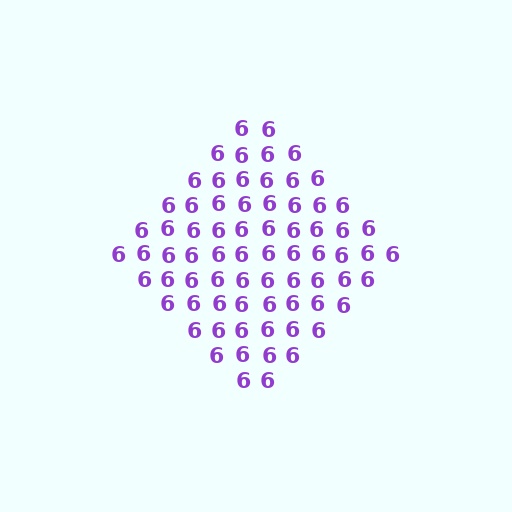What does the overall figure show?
The overall figure shows a diamond.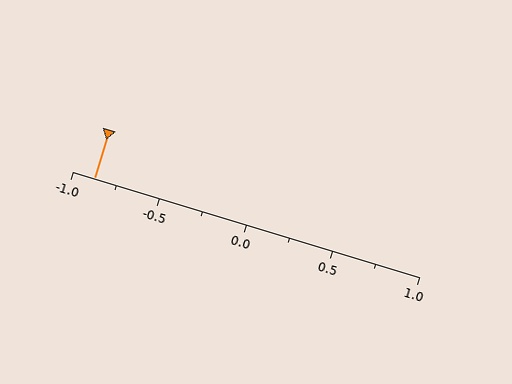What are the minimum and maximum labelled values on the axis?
The axis runs from -1.0 to 1.0.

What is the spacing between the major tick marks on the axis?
The major ticks are spaced 0.5 apart.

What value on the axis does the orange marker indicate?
The marker indicates approximately -0.88.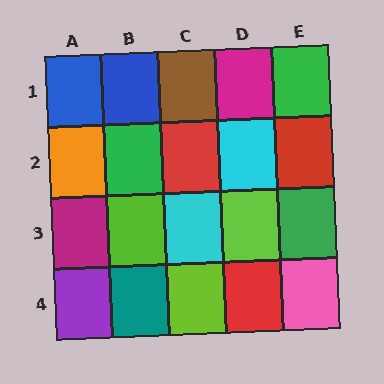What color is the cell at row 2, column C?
Red.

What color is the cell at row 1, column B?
Blue.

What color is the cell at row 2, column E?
Red.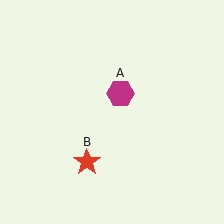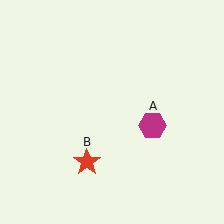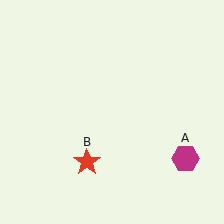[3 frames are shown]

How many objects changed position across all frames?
1 object changed position: magenta hexagon (object A).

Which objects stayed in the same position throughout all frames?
Red star (object B) remained stationary.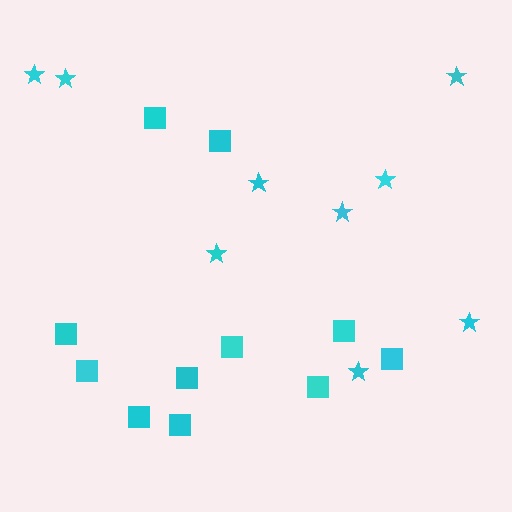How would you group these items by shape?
There are 2 groups: one group of squares (11) and one group of stars (9).